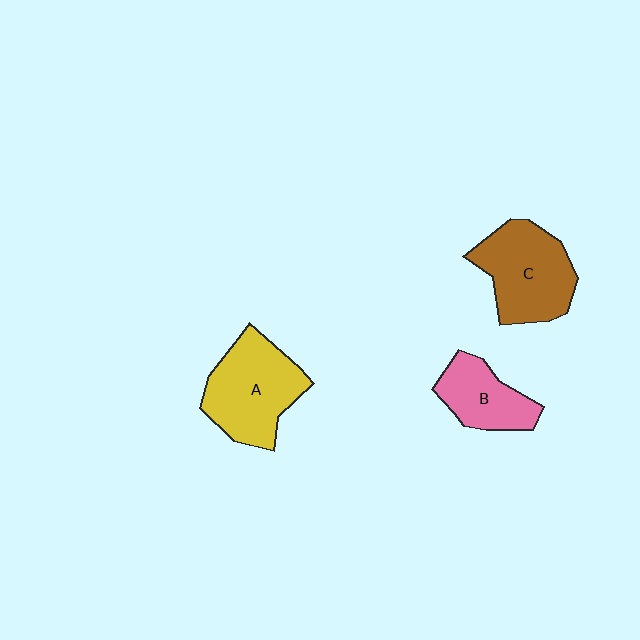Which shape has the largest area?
Shape A (yellow).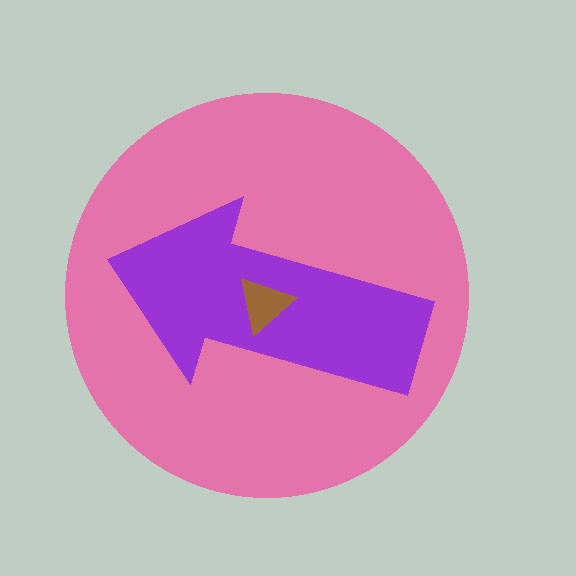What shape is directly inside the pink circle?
The purple arrow.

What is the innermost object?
The brown triangle.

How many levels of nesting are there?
3.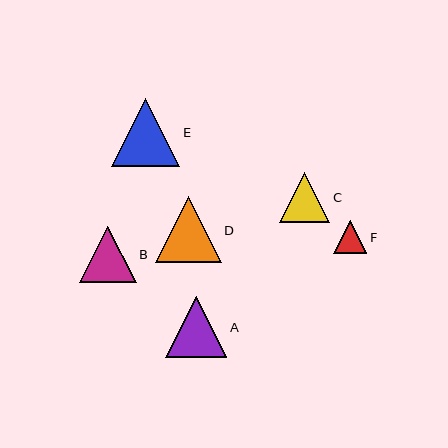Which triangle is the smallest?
Triangle F is the smallest with a size of approximately 33 pixels.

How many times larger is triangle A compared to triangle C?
Triangle A is approximately 1.2 times the size of triangle C.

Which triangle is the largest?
Triangle E is the largest with a size of approximately 69 pixels.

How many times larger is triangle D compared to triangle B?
Triangle D is approximately 1.2 times the size of triangle B.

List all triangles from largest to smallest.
From largest to smallest: E, D, A, B, C, F.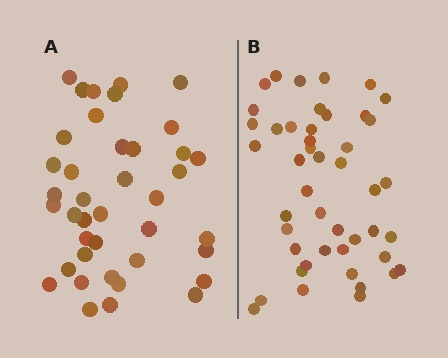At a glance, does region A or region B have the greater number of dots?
Region B (the right region) has more dots.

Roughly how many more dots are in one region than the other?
Region B has about 6 more dots than region A.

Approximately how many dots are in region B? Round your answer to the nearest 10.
About 50 dots. (The exact count is 46, which rounds to 50.)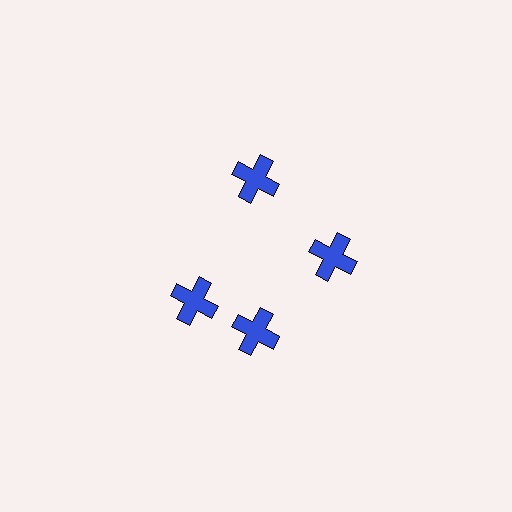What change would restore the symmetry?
The symmetry would be restored by rotating it back into even spacing with its neighbors so that all 4 crosses sit at equal angles and equal distance from the center.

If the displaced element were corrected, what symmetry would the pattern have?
It would have 4-fold rotational symmetry — the pattern would map onto itself every 90 degrees.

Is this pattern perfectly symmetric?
No. The 4 blue crosses are arranged in a ring, but one element near the 9 o'clock position is rotated out of alignment along the ring, breaking the 4-fold rotational symmetry.